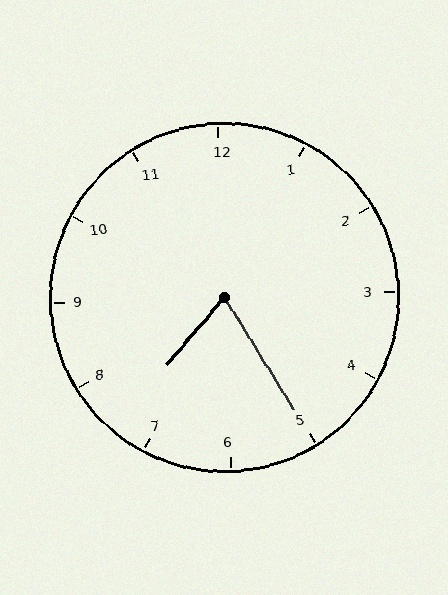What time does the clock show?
7:25.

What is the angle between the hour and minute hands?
Approximately 72 degrees.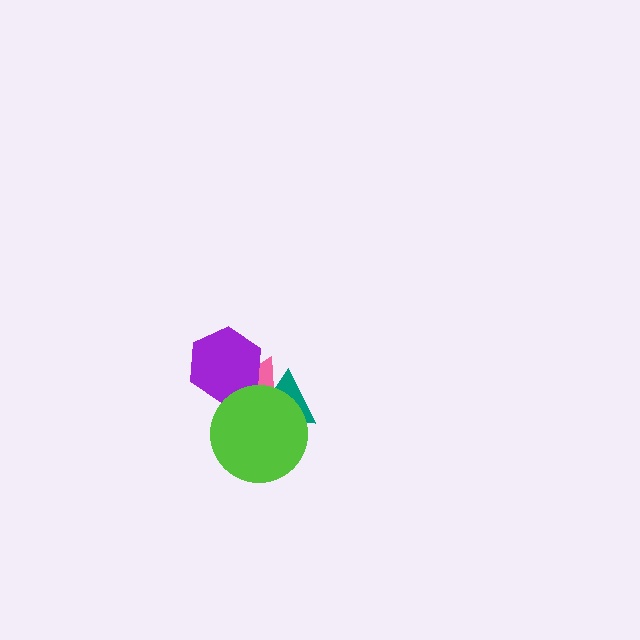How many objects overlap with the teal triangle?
2 objects overlap with the teal triangle.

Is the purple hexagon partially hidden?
Yes, it is partially covered by another shape.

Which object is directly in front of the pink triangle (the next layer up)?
The teal triangle is directly in front of the pink triangle.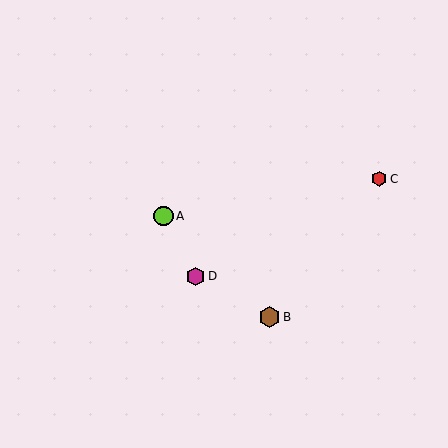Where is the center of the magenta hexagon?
The center of the magenta hexagon is at (196, 276).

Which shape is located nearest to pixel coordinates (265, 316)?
The brown hexagon (labeled B) at (270, 317) is nearest to that location.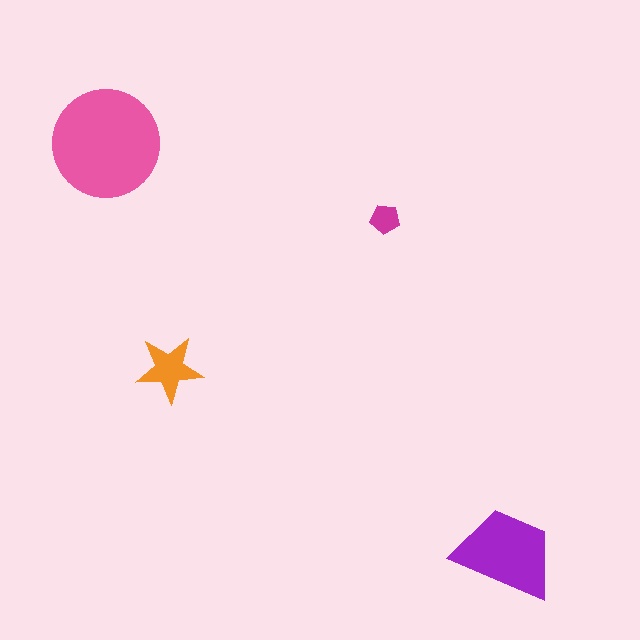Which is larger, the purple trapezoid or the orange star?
The purple trapezoid.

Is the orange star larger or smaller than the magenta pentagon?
Larger.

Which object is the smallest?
The magenta pentagon.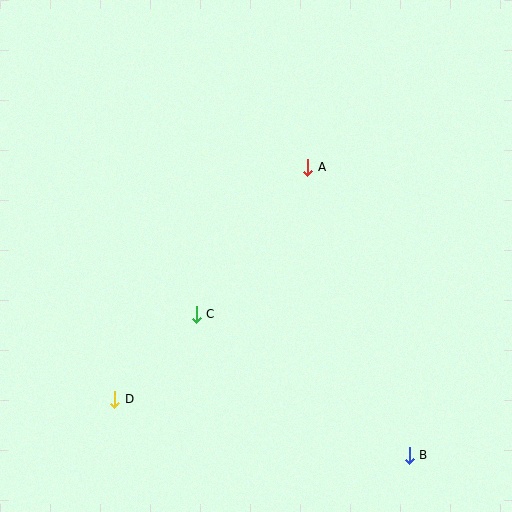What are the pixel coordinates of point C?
Point C is at (196, 314).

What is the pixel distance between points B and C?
The distance between B and C is 256 pixels.